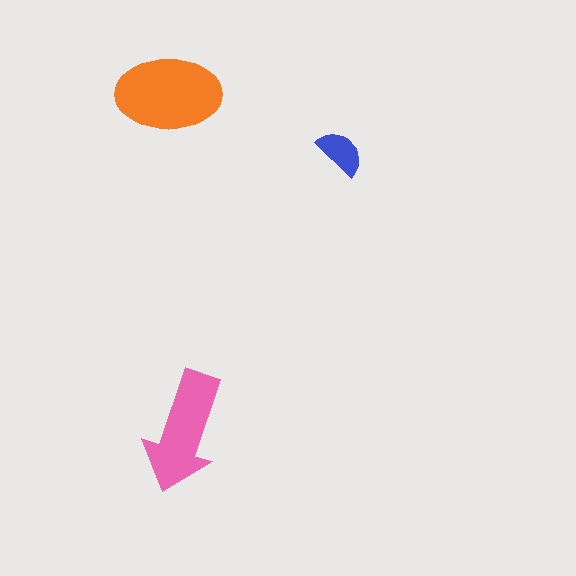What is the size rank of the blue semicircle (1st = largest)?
3rd.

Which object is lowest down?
The pink arrow is bottommost.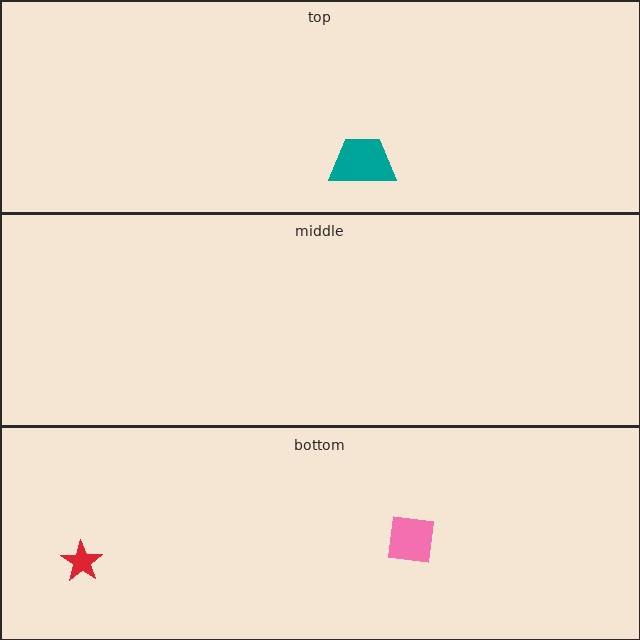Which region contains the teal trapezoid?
The top region.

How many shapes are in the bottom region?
2.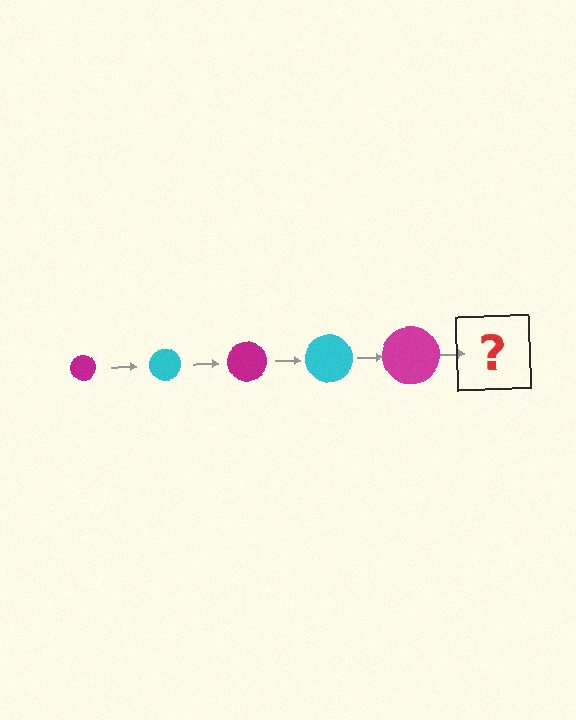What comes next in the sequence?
The next element should be a cyan circle, larger than the previous one.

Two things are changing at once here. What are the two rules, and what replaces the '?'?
The two rules are that the circle grows larger each step and the color cycles through magenta and cyan. The '?' should be a cyan circle, larger than the previous one.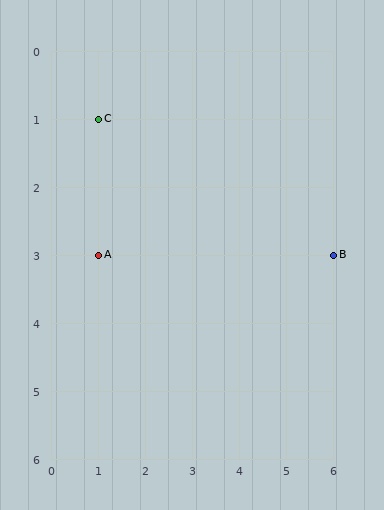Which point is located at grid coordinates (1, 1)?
Point C is at (1, 1).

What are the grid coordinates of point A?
Point A is at grid coordinates (1, 3).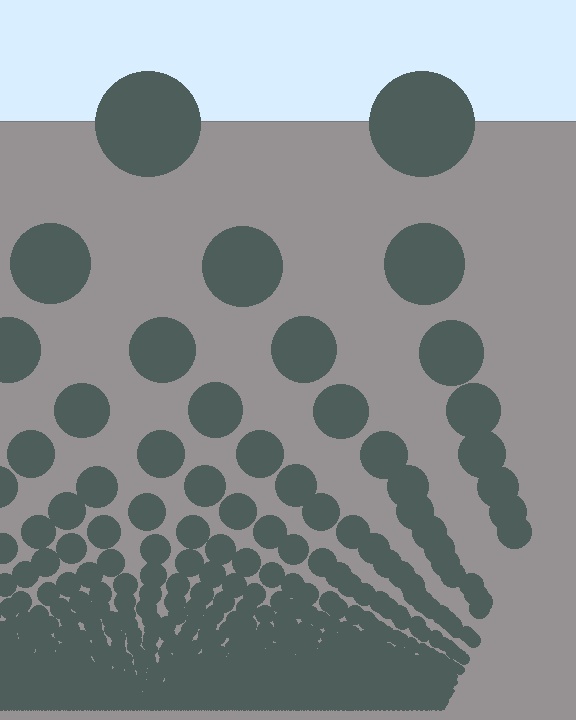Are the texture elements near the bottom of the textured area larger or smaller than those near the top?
Smaller. The gradient is inverted — elements near the bottom are smaller and denser.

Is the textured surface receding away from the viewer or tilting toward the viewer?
The surface appears to tilt toward the viewer. Texture elements get larger and sparser toward the top.